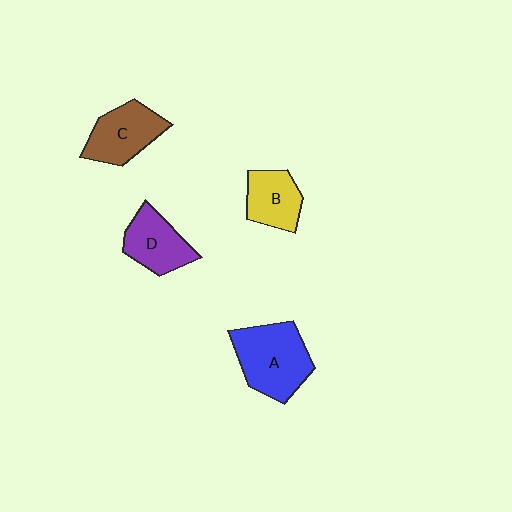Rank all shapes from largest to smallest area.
From largest to smallest: A (blue), C (brown), D (purple), B (yellow).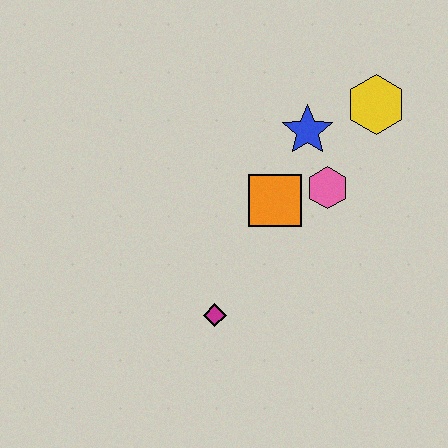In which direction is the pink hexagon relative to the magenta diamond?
The pink hexagon is above the magenta diamond.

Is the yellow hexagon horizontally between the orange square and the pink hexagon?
No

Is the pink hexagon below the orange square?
No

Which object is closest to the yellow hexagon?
The blue star is closest to the yellow hexagon.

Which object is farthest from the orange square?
The yellow hexagon is farthest from the orange square.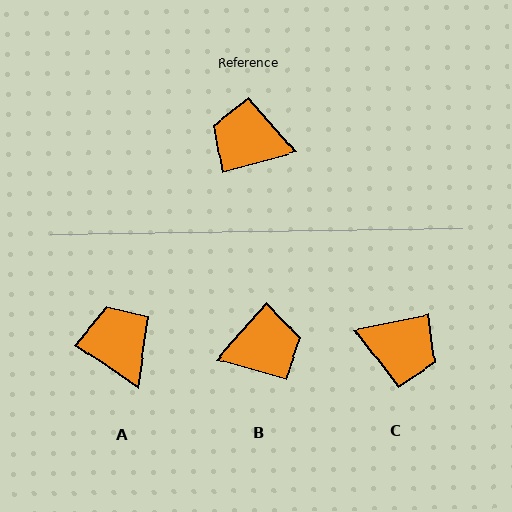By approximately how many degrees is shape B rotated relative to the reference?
Approximately 147 degrees clockwise.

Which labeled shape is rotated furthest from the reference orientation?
C, about 177 degrees away.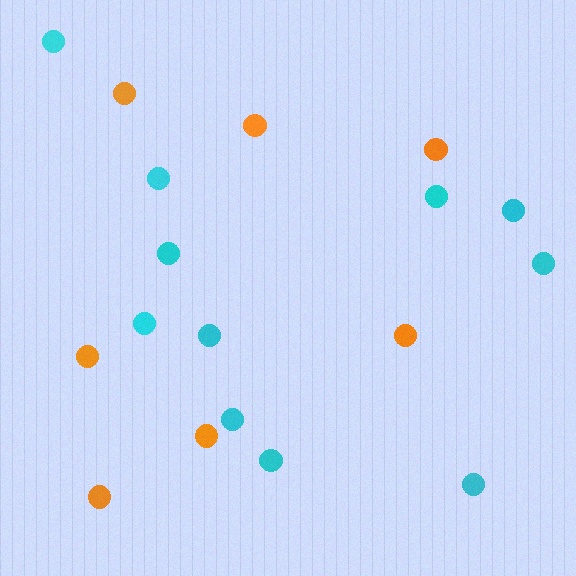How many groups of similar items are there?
There are 2 groups: one group of cyan circles (11) and one group of orange circles (7).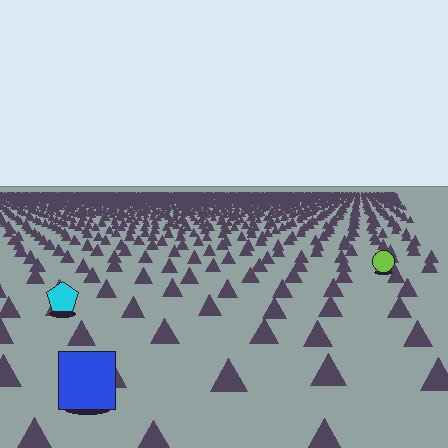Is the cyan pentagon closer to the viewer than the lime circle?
Yes. The cyan pentagon is closer — you can tell from the texture gradient: the ground texture is coarser near it.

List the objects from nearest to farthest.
From nearest to farthest: the blue square, the cyan pentagon, the lime circle.